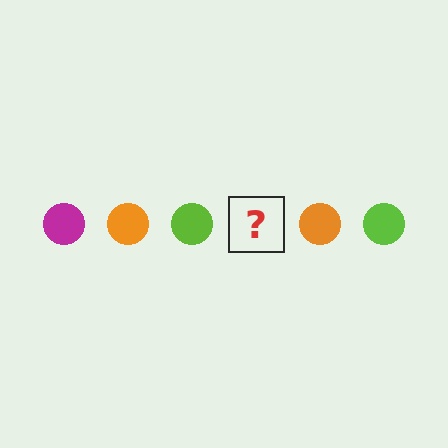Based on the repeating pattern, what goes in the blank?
The blank should be a magenta circle.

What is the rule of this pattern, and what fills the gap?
The rule is that the pattern cycles through magenta, orange, lime circles. The gap should be filled with a magenta circle.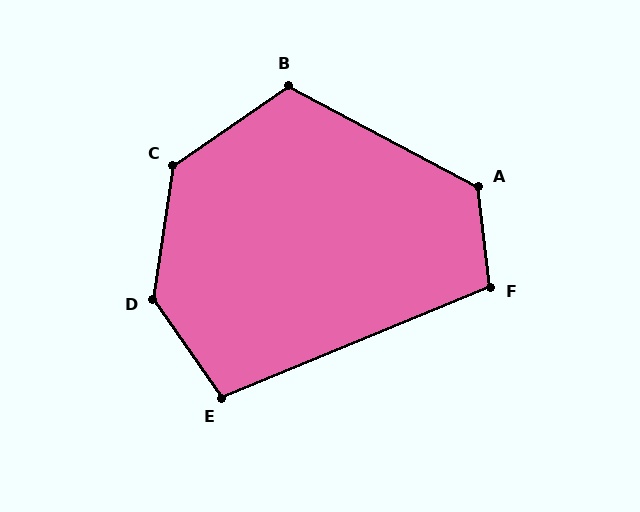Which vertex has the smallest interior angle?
E, at approximately 103 degrees.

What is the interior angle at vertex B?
Approximately 118 degrees (obtuse).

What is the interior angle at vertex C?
Approximately 133 degrees (obtuse).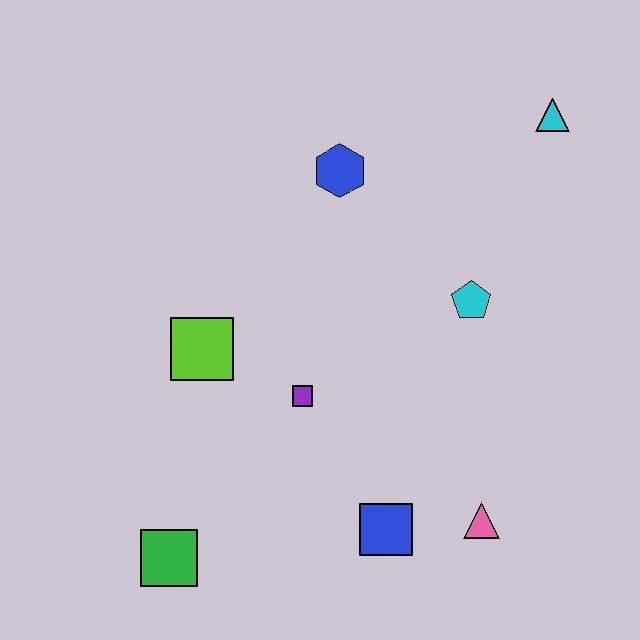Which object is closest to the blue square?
The pink triangle is closest to the blue square.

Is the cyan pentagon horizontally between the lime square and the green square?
No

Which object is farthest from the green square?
The cyan triangle is farthest from the green square.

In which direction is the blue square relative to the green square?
The blue square is to the right of the green square.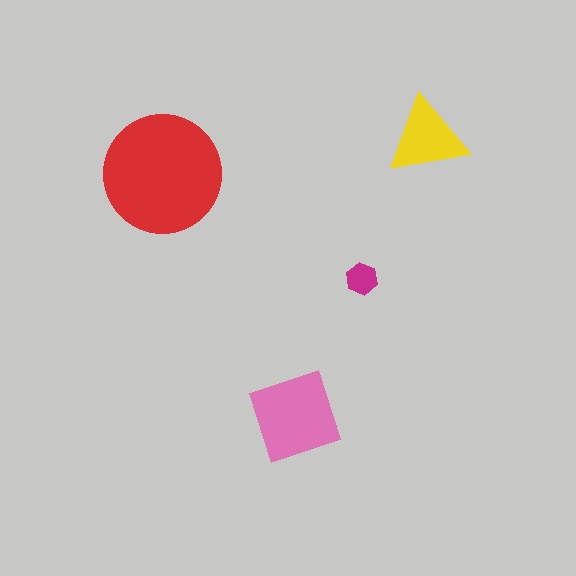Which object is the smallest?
The magenta hexagon.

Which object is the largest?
The red circle.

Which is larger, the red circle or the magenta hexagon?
The red circle.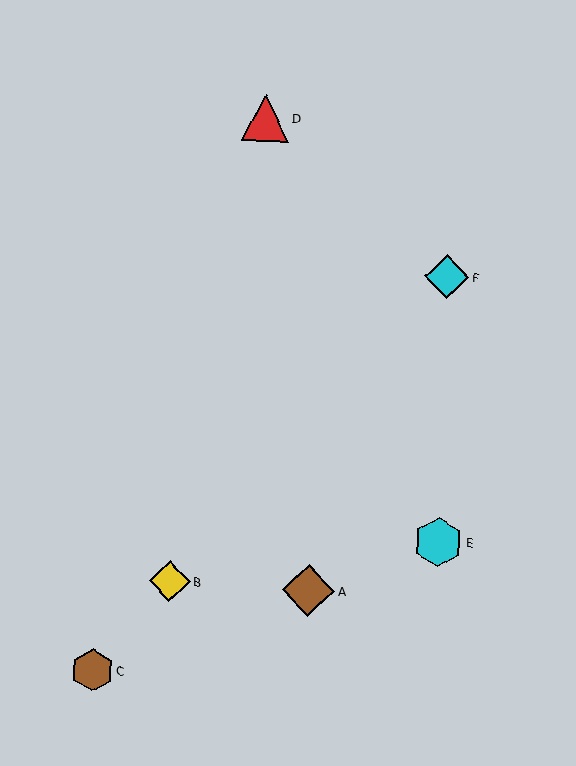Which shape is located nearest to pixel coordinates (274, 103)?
The red triangle (labeled D) at (265, 118) is nearest to that location.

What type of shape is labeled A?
Shape A is a brown diamond.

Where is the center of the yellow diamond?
The center of the yellow diamond is at (170, 581).